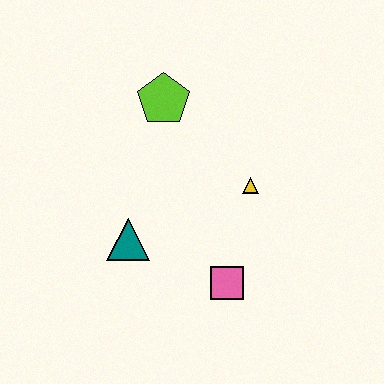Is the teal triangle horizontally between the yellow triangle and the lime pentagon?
No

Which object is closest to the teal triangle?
The pink square is closest to the teal triangle.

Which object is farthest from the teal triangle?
The lime pentagon is farthest from the teal triangle.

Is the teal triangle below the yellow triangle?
Yes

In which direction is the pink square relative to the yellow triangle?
The pink square is below the yellow triangle.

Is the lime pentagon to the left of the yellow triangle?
Yes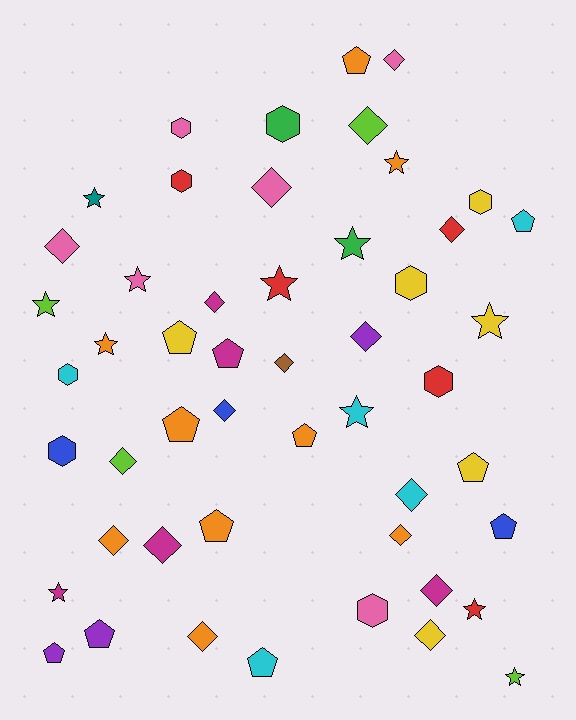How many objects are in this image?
There are 50 objects.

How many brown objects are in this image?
There is 1 brown object.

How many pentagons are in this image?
There are 12 pentagons.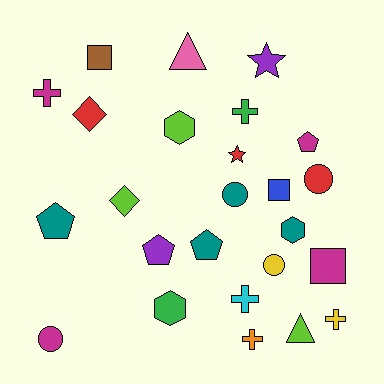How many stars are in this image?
There are 2 stars.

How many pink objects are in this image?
There is 1 pink object.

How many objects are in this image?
There are 25 objects.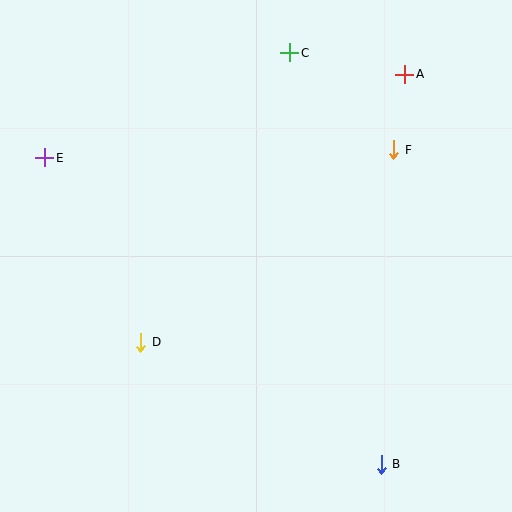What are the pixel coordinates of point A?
Point A is at (405, 74).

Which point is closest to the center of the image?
Point D at (141, 342) is closest to the center.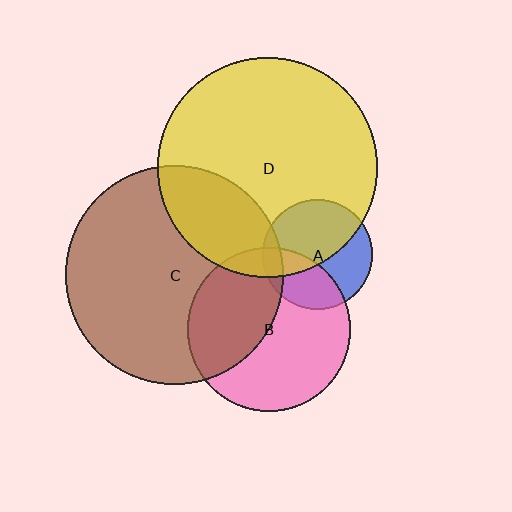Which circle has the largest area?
Circle D (yellow).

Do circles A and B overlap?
Yes.